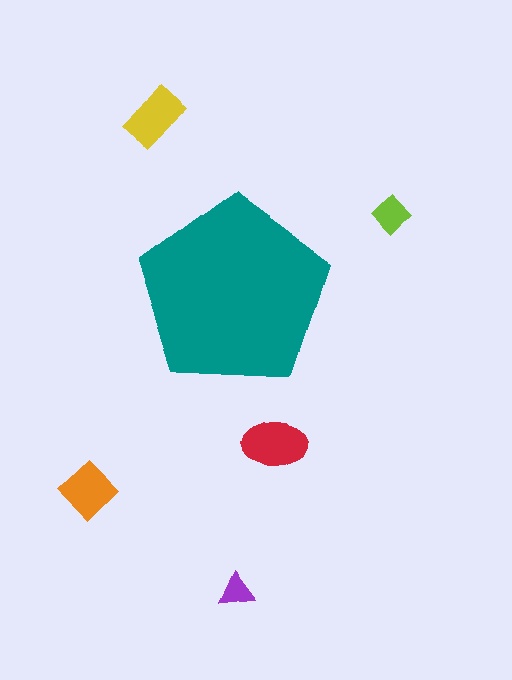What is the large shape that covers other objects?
A teal pentagon.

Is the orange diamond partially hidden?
No, the orange diamond is fully visible.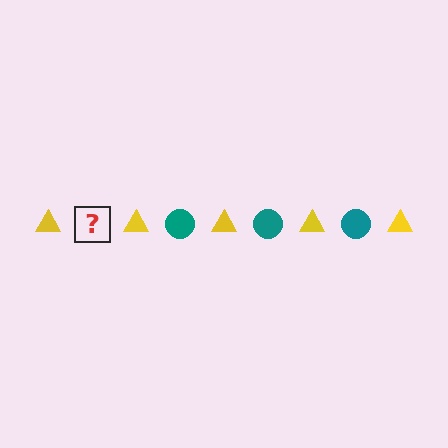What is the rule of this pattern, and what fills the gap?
The rule is that the pattern alternates between yellow triangle and teal circle. The gap should be filled with a teal circle.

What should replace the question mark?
The question mark should be replaced with a teal circle.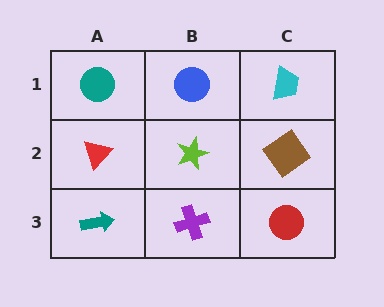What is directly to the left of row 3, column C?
A purple cross.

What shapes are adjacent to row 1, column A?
A red triangle (row 2, column A), a blue circle (row 1, column B).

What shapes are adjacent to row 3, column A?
A red triangle (row 2, column A), a purple cross (row 3, column B).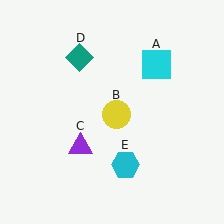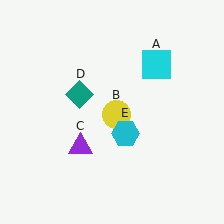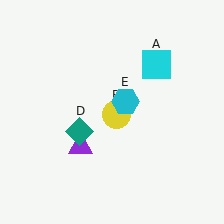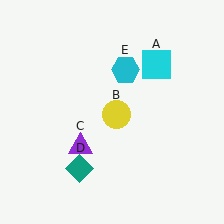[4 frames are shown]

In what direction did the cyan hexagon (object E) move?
The cyan hexagon (object E) moved up.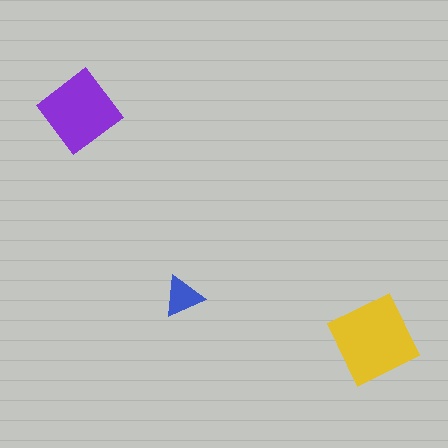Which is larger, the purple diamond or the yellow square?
The yellow square.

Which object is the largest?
The yellow square.